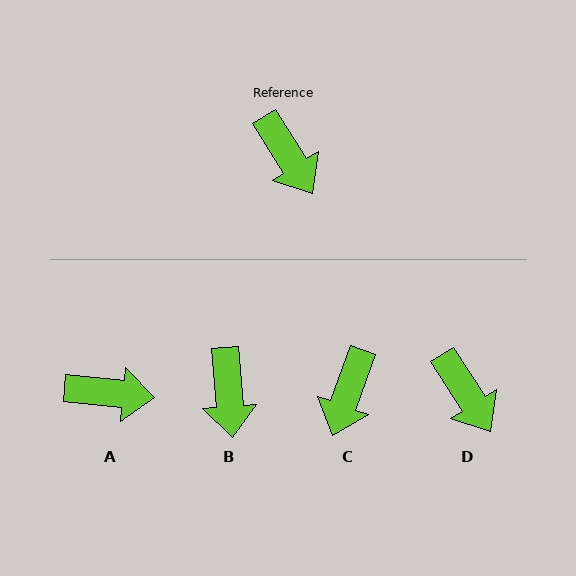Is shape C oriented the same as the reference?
No, it is off by about 52 degrees.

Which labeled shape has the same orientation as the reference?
D.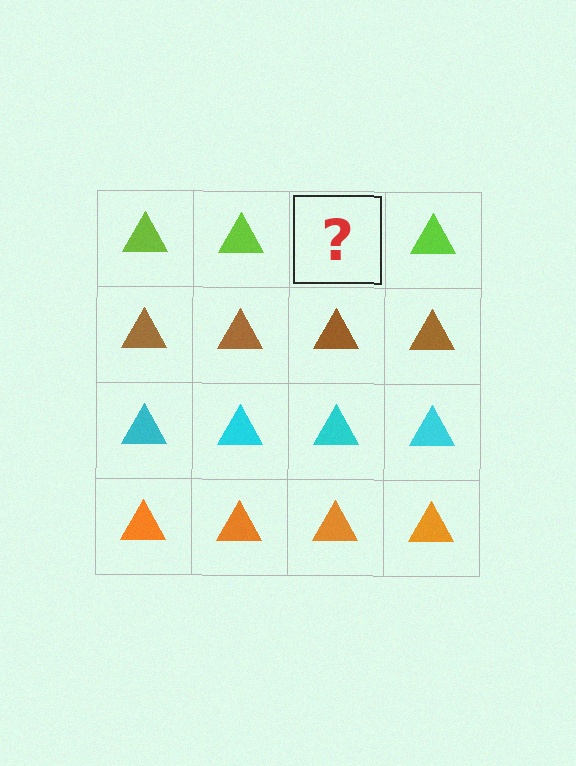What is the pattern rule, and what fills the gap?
The rule is that each row has a consistent color. The gap should be filled with a lime triangle.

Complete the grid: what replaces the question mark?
The question mark should be replaced with a lime triangle.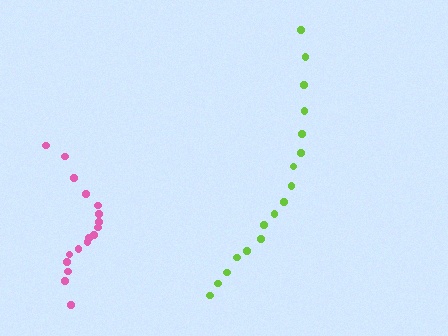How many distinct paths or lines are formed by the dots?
There are 2 distinct paths.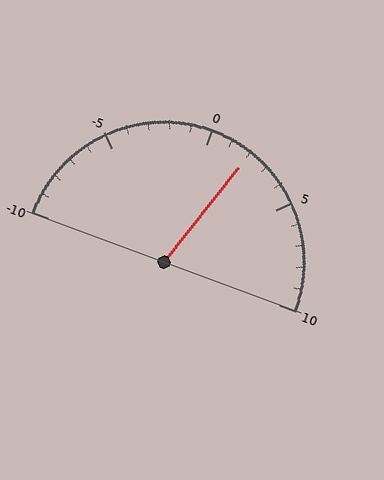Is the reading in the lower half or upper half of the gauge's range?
The reading is in the upper half of the range (-10 to 10).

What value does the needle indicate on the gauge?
The needle indicates approximately 2.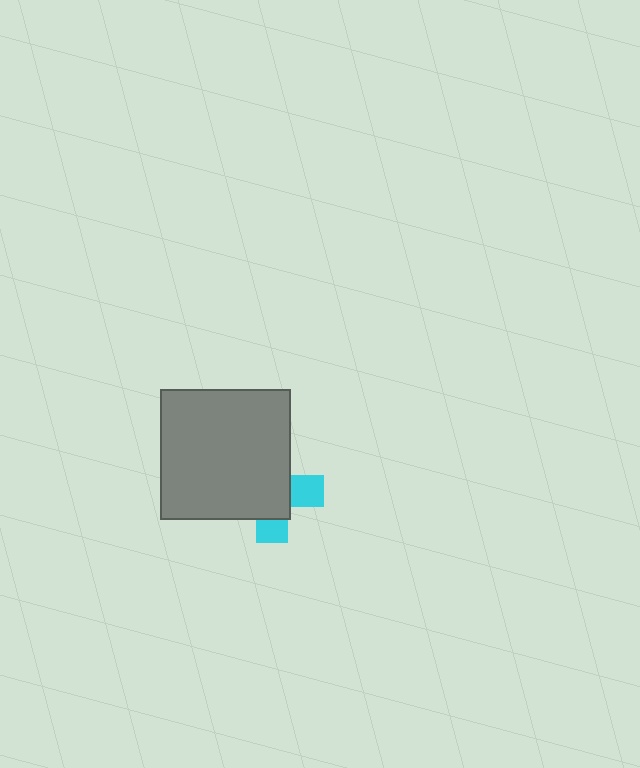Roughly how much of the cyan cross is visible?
A small part of it is visible (roughly 32%).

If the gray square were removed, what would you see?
You would see the complete cyan cross.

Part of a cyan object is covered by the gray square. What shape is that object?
It is a cross.